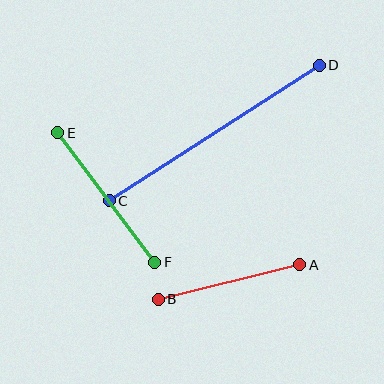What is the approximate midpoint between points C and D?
The midpoint is at approximately (214, 133) pixels.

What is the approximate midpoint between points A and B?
The midpoint is at approximately (229, 282) pixels.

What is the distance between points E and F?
The distance is approximately 162 pixels.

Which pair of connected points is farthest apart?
Points C and D are farthest apart.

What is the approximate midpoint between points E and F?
The midpoint is at approximately (106, 197) pixels.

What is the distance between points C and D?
The distance is approximately 250 pixels.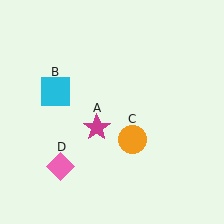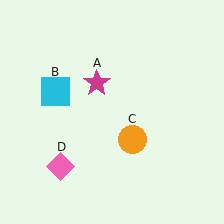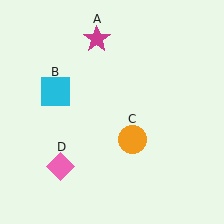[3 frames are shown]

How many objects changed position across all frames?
1 object changed position: magenta star (object A).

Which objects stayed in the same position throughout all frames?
Cyan square (object B) and orange circle (object C) and pink diamond (object D) remained stationary.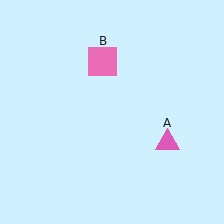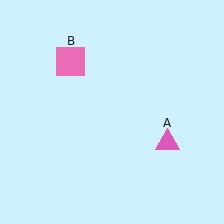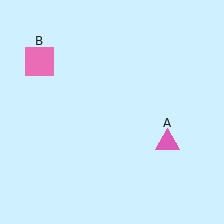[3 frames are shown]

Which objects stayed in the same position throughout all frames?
Pink triangle (object A) remained stationary.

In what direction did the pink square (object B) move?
The pink square (object B) moved left.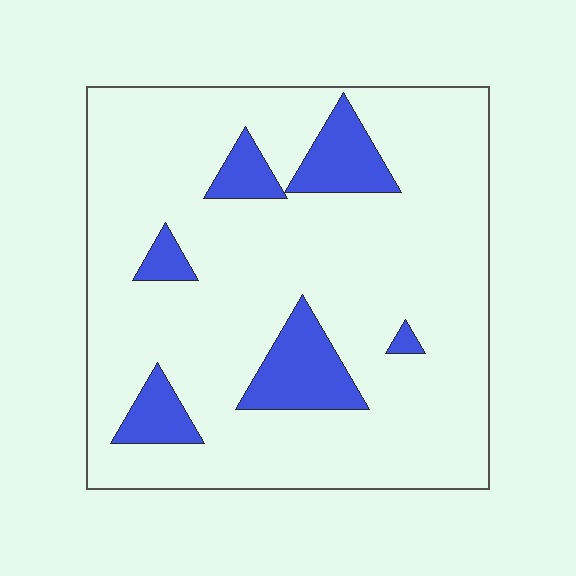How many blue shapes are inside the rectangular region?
6.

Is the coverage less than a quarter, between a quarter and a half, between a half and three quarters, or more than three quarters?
Less than a quarter.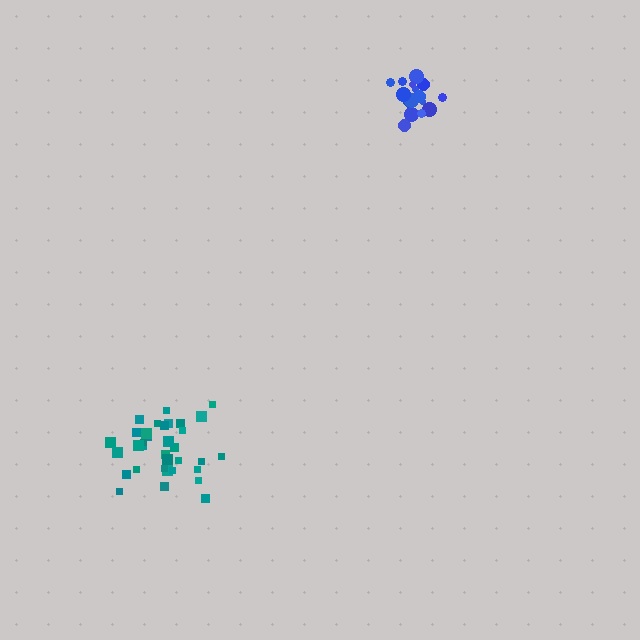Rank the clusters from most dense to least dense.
teal, blue.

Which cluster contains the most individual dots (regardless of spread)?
Teal (34).